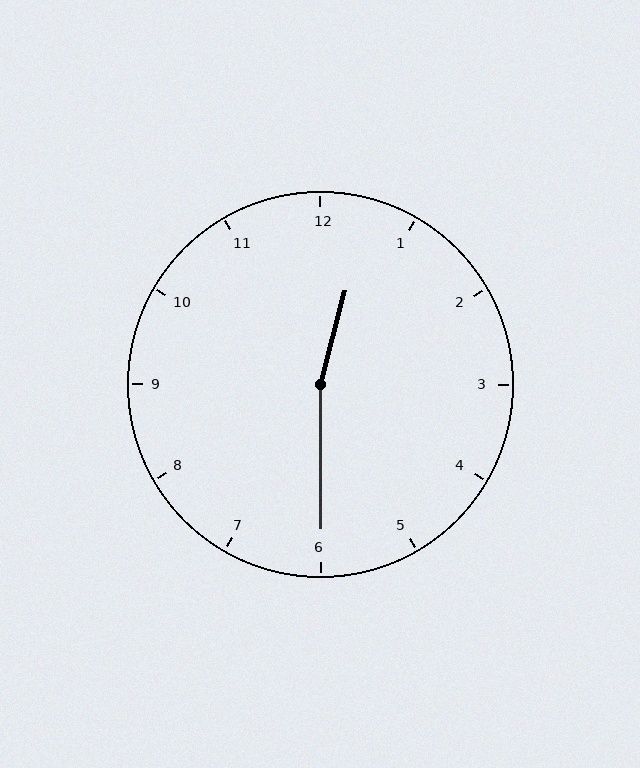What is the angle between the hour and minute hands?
Approximately 165 degrees.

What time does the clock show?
12:30.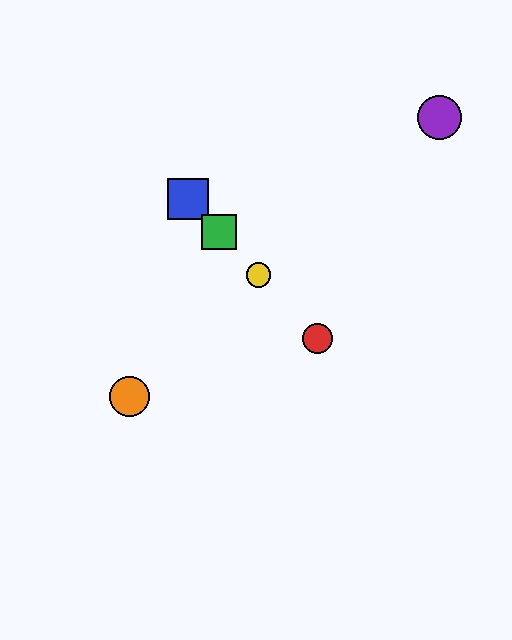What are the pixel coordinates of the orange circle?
The orange circle is at (129, 397).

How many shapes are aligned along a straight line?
4 shapes (the red circle, the blue square, the green square, the yellow circle) are aligned along a straight line.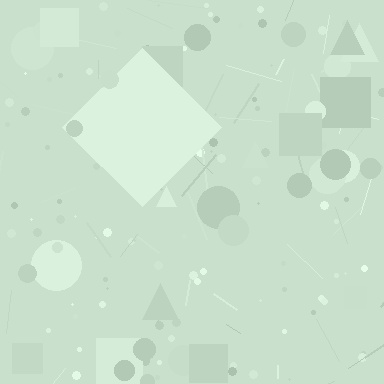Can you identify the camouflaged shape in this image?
The camouflaged shape is a diamond.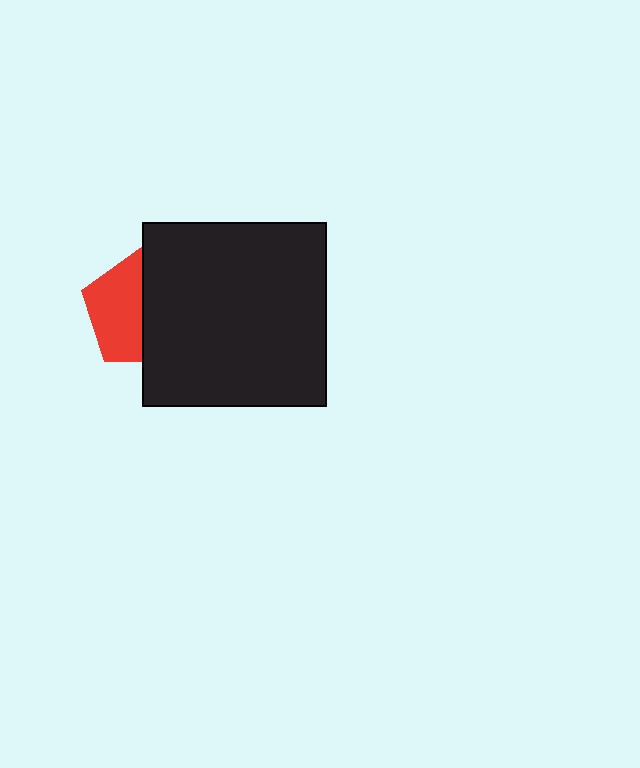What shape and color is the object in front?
The object in front is a black square.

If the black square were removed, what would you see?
You would see the complete red pentagon.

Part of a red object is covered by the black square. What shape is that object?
It is a pentagon.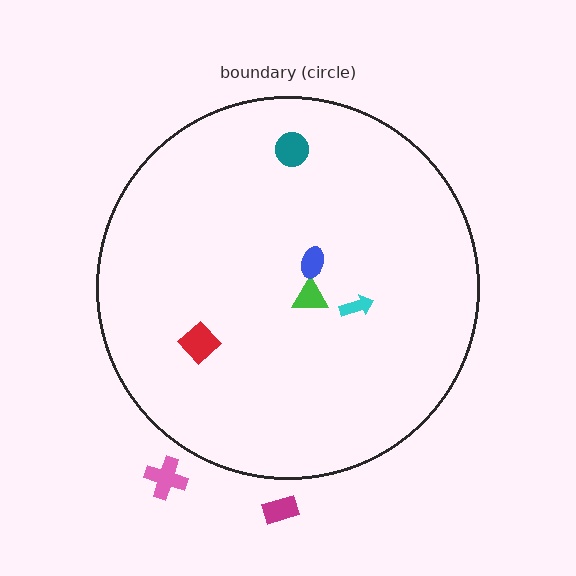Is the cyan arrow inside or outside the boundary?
Inside.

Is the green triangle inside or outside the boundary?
Inside.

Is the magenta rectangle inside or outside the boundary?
Outside.